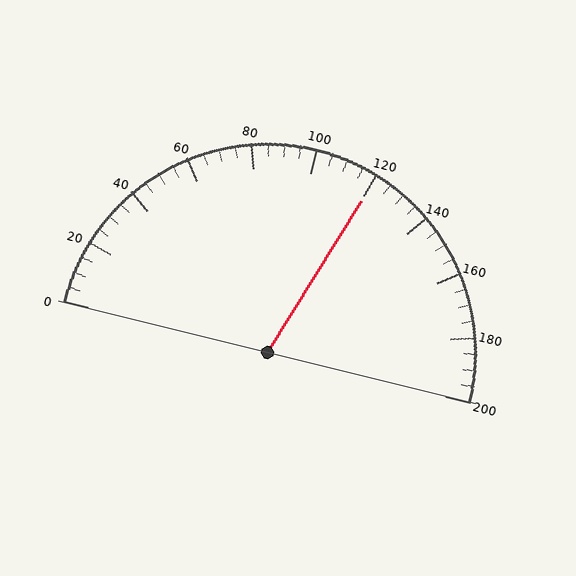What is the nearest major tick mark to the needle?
The nearest major tick mark is 120.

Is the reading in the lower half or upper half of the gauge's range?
The reading is in the upper half of the range (0 to 200).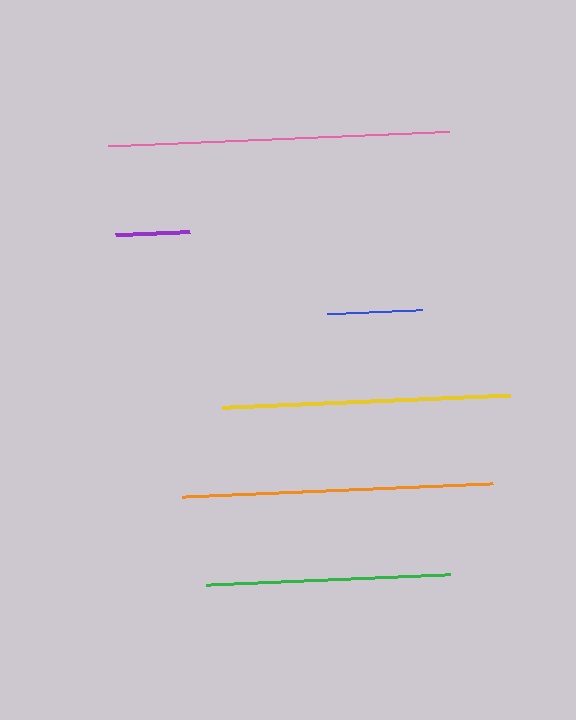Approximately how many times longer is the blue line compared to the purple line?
The blue line is approximately 1.3 times the length of the purple line.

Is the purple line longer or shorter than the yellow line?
The yellow line is longer than the purple line.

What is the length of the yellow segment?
The yellow segment is approximately 288 pixels long.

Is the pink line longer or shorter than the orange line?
The pink line is longer than the orange line.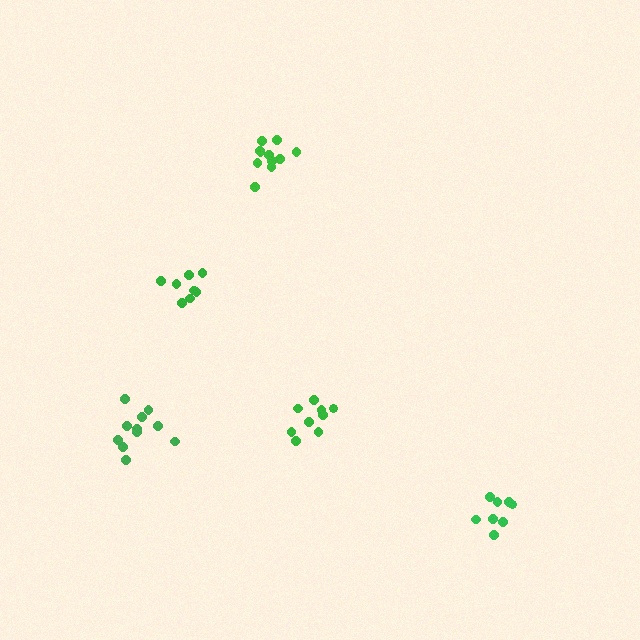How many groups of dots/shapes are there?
There are 5 groups.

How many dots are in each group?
Group 1: 9 dots, Group 2: 8 dots, Group 3: 11 dots, Group 4: 11 dots, Group 5: 8 dots (47 total).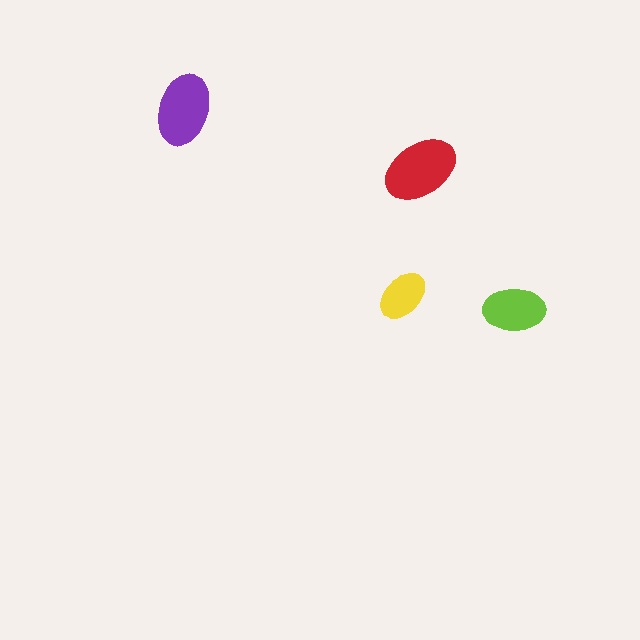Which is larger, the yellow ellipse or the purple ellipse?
The purple one.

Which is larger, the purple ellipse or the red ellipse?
The red one.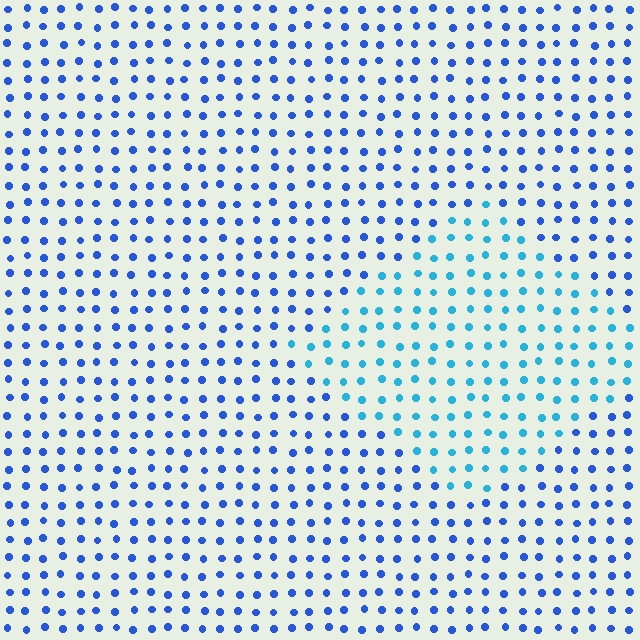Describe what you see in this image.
The image is filled with small blue elements in a uniform arrangement. A diamond-shaped region is visible where the elements are tinted to a slightly different hue, forming a subtle color boundary.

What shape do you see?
I see a diamond.